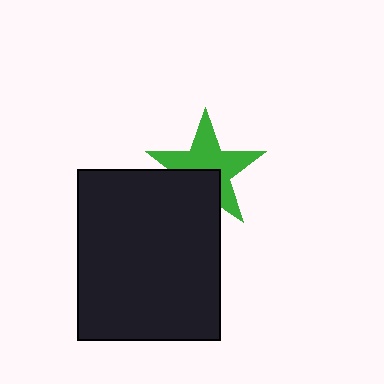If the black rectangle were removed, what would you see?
You would see the complete green star.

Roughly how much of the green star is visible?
About half of it is visible (roughly 65%).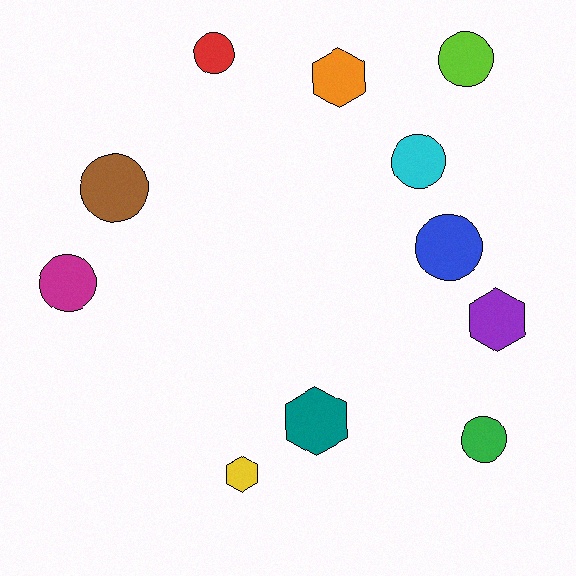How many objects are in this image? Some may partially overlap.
There are 11 objects.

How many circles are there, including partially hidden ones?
There are 7 circles.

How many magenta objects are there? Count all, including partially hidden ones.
There is 1 magenta object.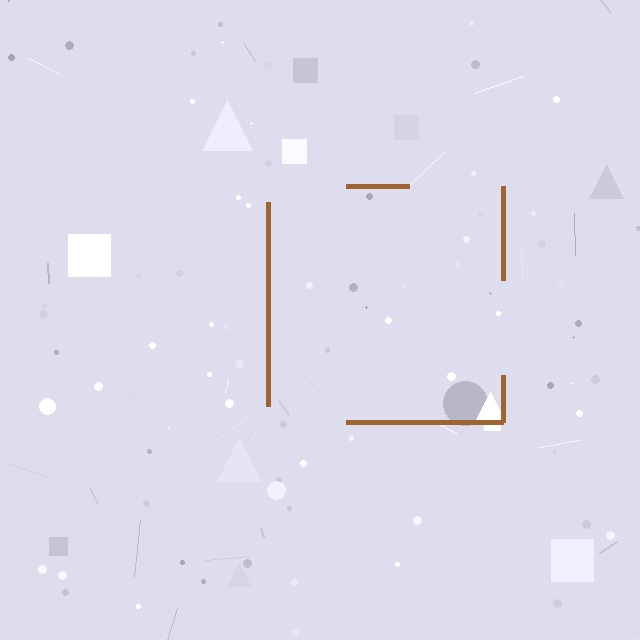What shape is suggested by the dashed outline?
The dashed outline suggests a square.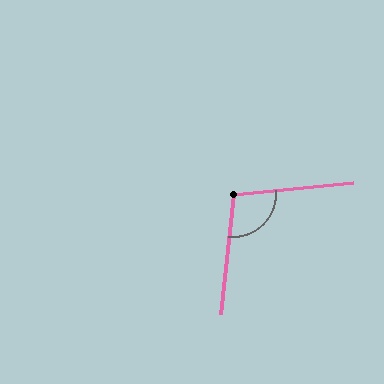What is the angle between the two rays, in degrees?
Approximately 102 degrees.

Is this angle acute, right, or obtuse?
It is obtuse.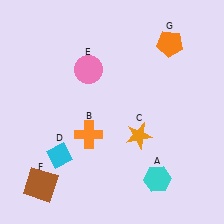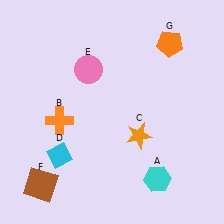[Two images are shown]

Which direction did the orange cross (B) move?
The orange cross (B) moved left.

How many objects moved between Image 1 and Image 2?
1 object moved between the two images.